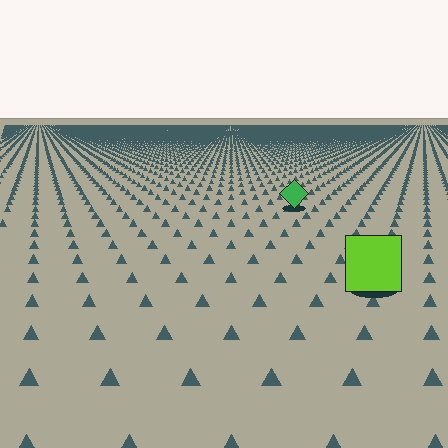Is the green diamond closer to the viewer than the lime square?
No. The lime square is closer — you can tell from the texture gradient: the ground texture is coarser near it.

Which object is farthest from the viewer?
The green diamond is farthest from the viewer. It appears smaller and the ground texture around it is denser.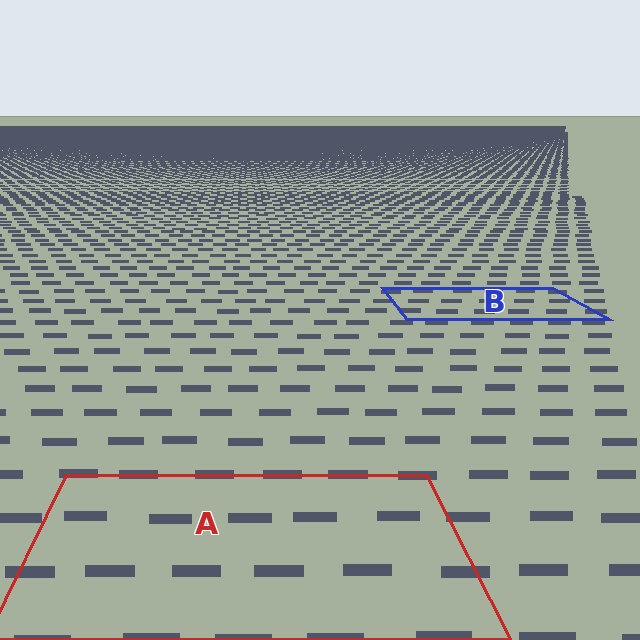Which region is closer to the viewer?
Region A is closer. The texture elements there are larger and more spread out.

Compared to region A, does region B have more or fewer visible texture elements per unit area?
Region B has more texture elements per unit area — they are packed more densely because it is farther away.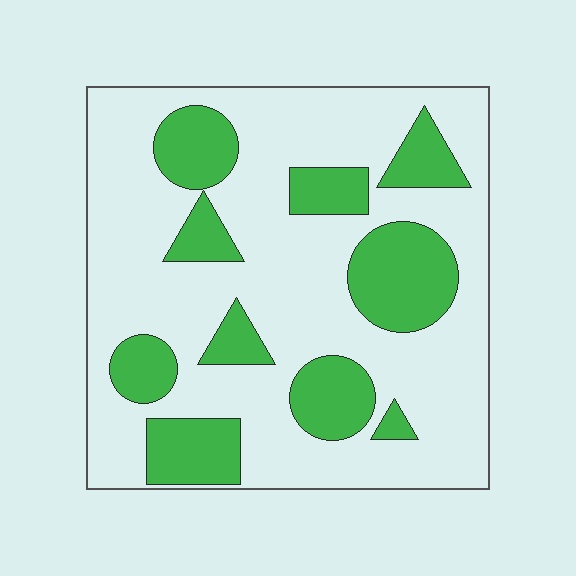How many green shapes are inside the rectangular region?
10.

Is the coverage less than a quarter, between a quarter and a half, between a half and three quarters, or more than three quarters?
Between a quarter and a half.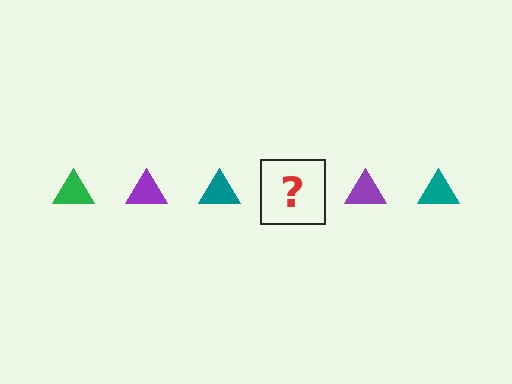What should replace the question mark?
The question mark should be replaced with a green triangle.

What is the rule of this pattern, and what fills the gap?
The rule is that the pattern cycles through green, purple, teal triangles. The gap should be filled with a green triangle.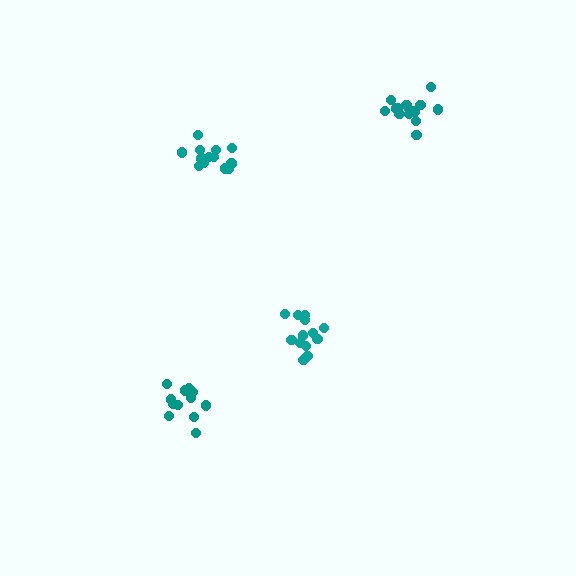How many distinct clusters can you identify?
There are 4 distinct clusters.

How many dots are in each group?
Group 1: 13 dots, Group 2: 13 dots, Group 3: 14 dots, Group 4: 12 dots (52 total).